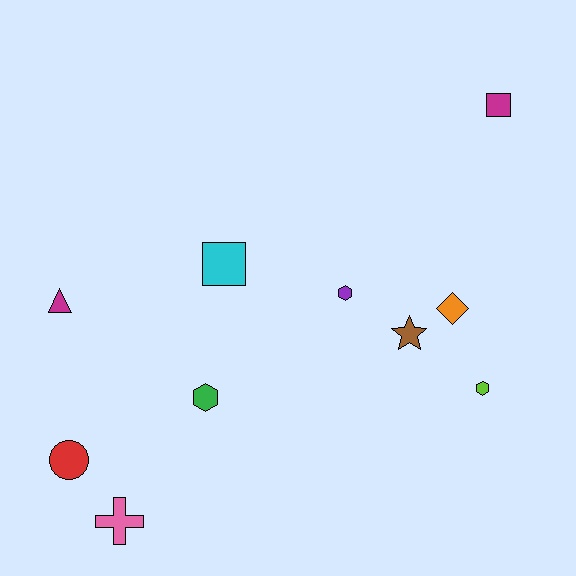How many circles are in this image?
There is 1 circle.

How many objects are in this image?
There are 10 objects.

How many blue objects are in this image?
There are no blue objects.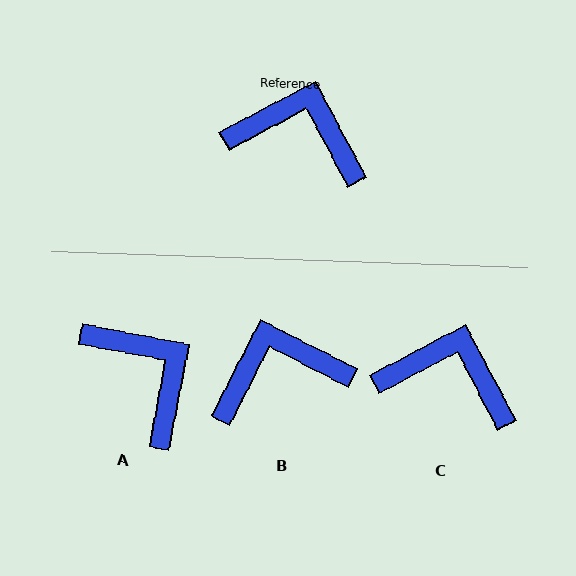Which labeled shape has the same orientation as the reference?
C.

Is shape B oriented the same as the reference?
No, it is off by about 35 degrees.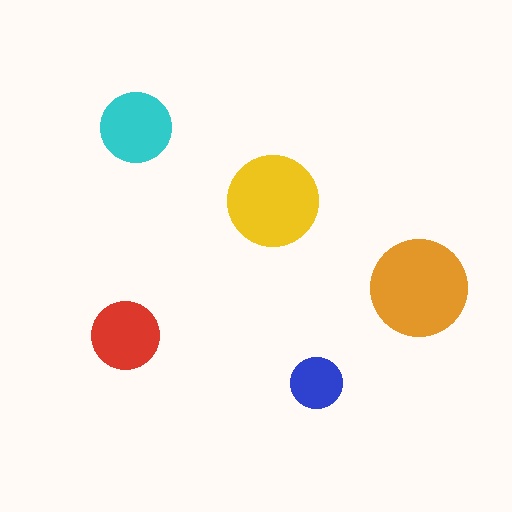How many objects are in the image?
There are 5 objects in the image.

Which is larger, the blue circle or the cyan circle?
The cyan one.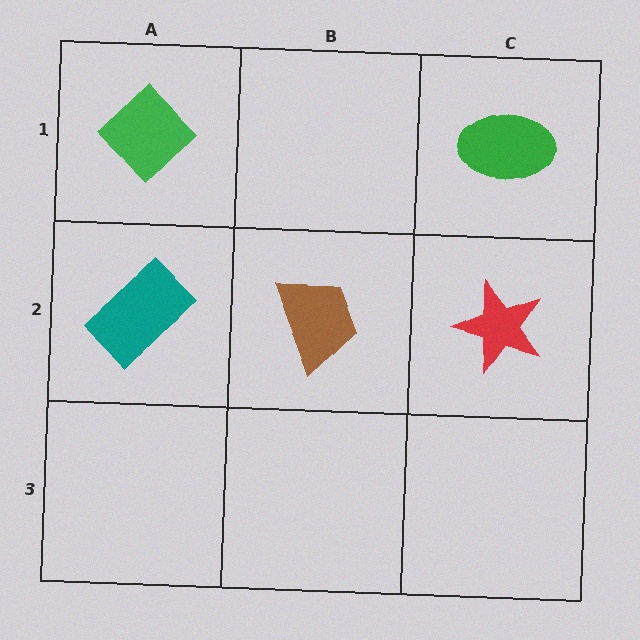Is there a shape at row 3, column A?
No, that cell is empty.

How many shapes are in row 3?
0 shapes.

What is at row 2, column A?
A teal rectangle.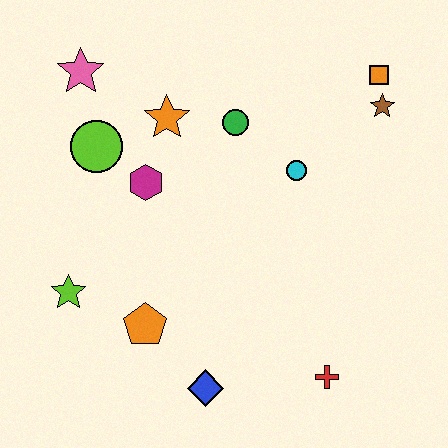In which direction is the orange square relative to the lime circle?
The orange square is to the right of the lime circle.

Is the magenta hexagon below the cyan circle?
Yes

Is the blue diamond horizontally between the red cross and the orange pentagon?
Yes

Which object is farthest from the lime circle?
The red cross is farthest from the lime circle.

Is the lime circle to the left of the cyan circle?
Yes